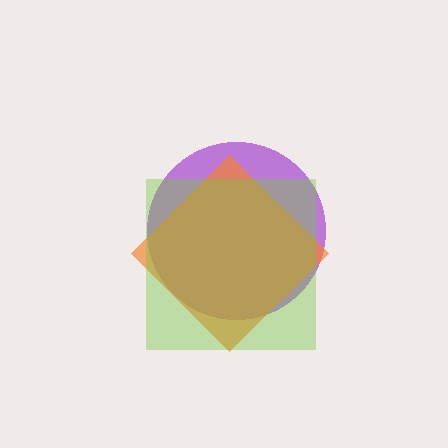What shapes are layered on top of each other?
The layered shapes are: a purple circle, an orange diamond, a lime square.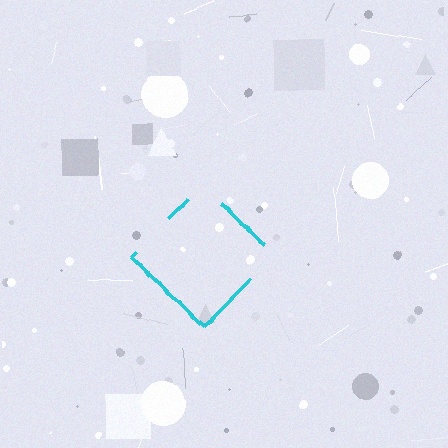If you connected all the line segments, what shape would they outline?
They would outline a diamond.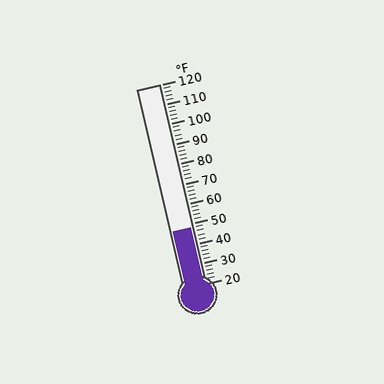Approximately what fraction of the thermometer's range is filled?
The thermometer is filled to approximately 30% of its range.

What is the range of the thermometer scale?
The thermometer scale ranges from 20°F to 120°F.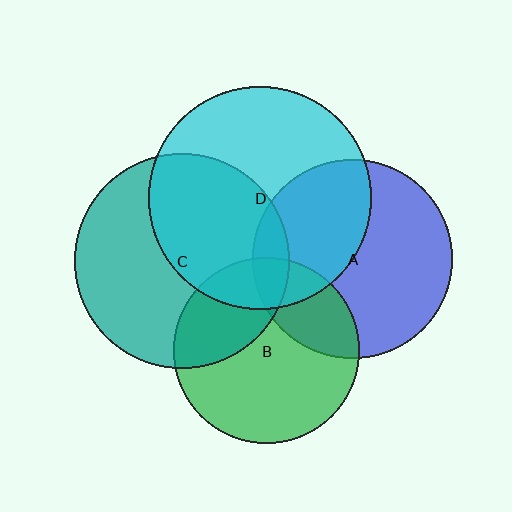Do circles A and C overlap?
Yes.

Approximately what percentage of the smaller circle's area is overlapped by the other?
Approximately 10%.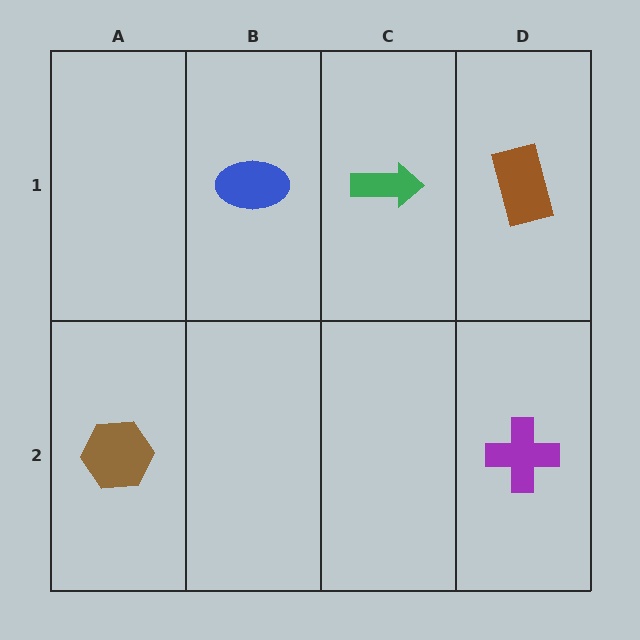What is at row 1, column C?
A green arrow.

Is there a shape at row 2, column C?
No, that cell is empty.